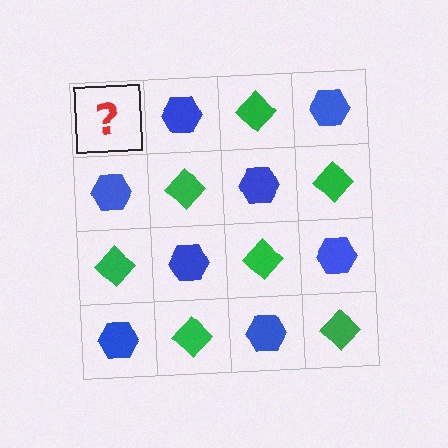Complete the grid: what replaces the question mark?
The question mark should be replaced with a green diamond.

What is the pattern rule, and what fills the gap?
The rule is that it alternates green diamond and blue hexagon in a checkerboard pattern. The gap should be filled with a green diamond.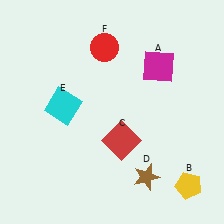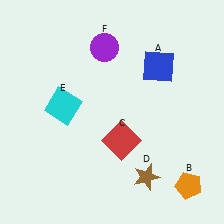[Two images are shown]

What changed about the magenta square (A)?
In Image 1, A is magenta. In Image 2, it changed to blue.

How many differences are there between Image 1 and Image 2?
There are 3 differences between the two images.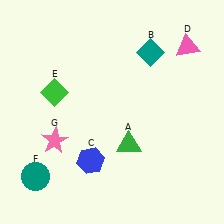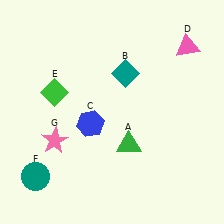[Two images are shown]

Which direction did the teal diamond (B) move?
The teal diamond (B) moved left.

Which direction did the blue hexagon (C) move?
The blue hexagon (C) moved up.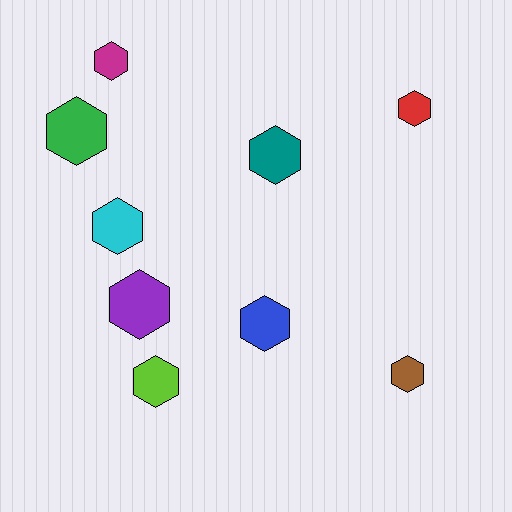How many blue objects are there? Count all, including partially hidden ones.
There is 1 blue object.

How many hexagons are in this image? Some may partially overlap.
There are 9 hexagons.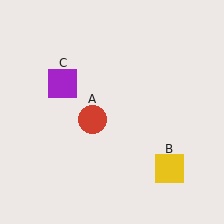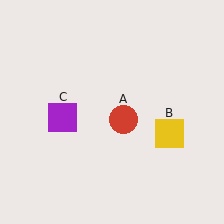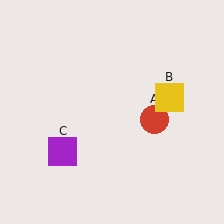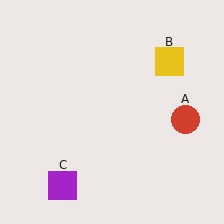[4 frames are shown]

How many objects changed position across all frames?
3 objects changed position: red circle (object A), yellow square (object B), purple square (object C).